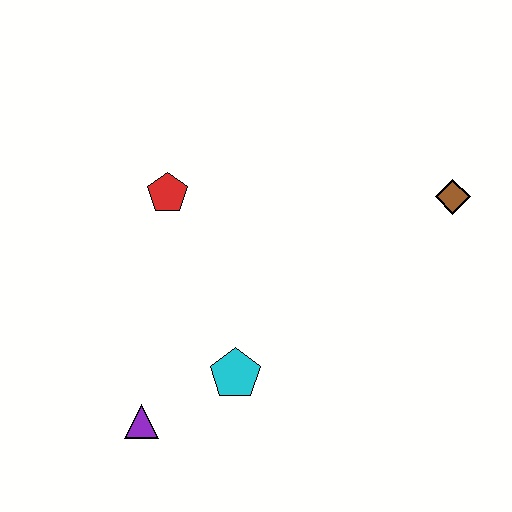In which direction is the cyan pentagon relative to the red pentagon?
The cyan pentagon is below the red pentagon.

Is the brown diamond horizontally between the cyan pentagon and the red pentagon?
No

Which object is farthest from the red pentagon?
The brown diamond is farthest from the red pentagon.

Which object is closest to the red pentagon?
The cyan pentagon is closest to the red pentagon.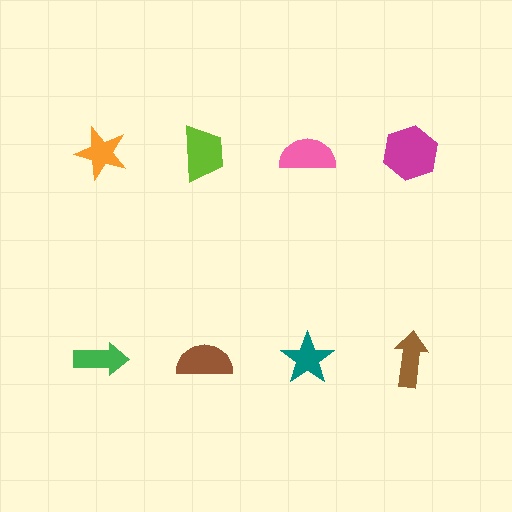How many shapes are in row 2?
4 shapes.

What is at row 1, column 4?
A magenta hexagon.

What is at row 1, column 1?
An orange star.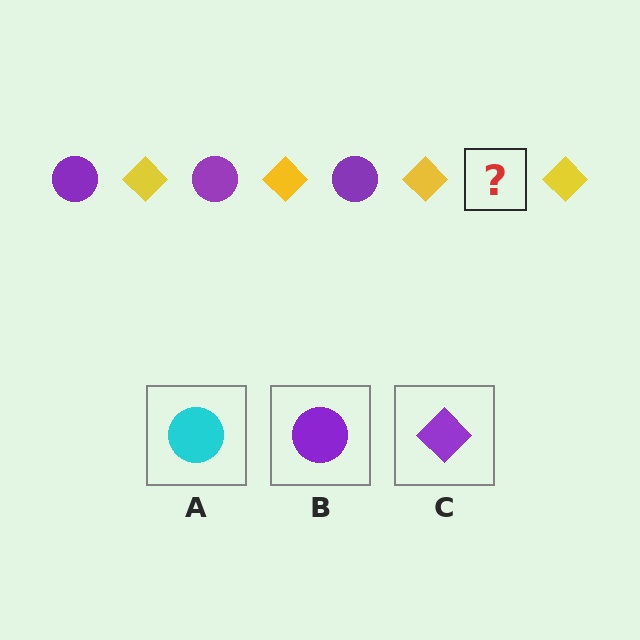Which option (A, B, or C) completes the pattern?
B.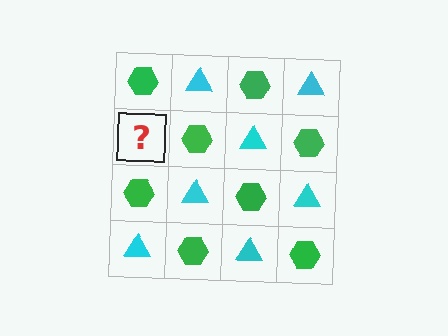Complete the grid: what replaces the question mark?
The question mark should be replaced with a cyan triangle.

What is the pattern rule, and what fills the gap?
The rule is that it alternates green hexagon and cyan triangle in a checkerboard pattern. The gap should be filled with a cyan triangle.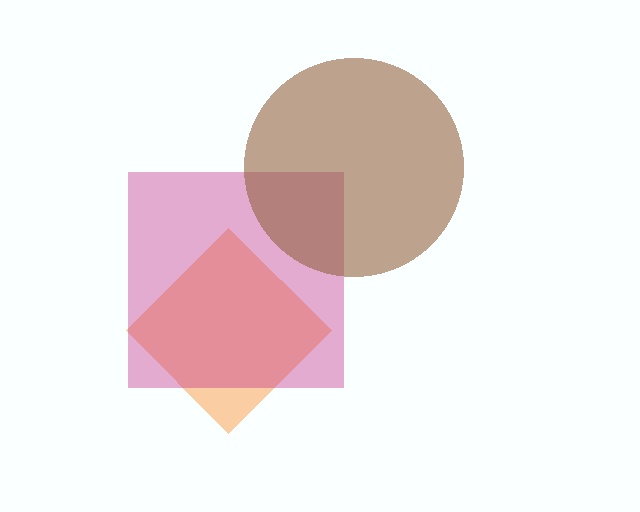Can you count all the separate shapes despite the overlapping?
Yes, there are 3 separate shapes.